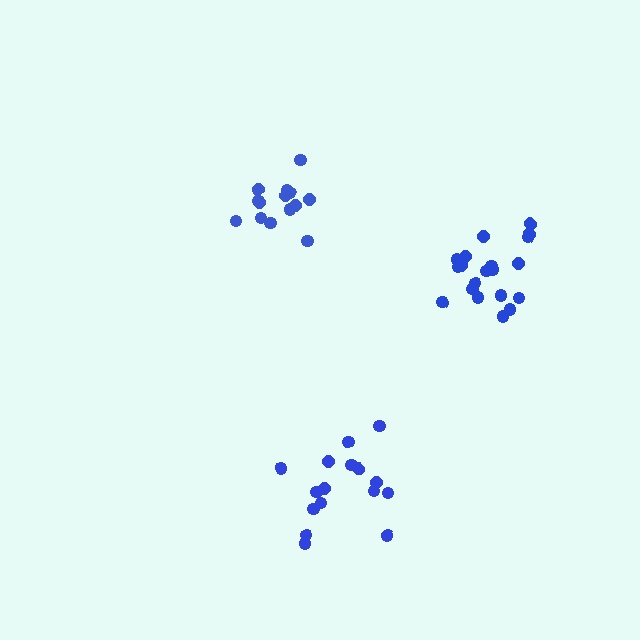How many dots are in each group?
Group 1: 16 dots, Group 2: 20 dots, Group 3: 14 dots (50 total).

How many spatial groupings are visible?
There are 3 spatial groupings.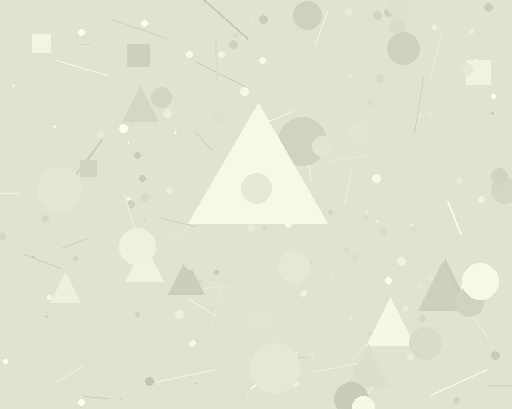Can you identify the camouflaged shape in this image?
The camouflaged shape is a triangle.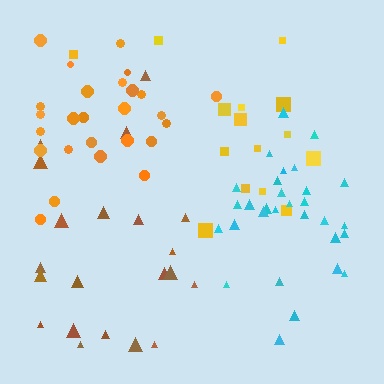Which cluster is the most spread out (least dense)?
Yellow.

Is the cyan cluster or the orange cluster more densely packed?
Cyan.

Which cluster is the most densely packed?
Cyan.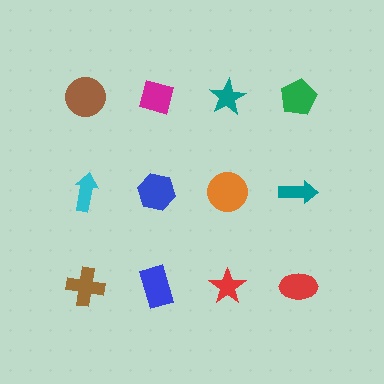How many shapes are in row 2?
4 shapes.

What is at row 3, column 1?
A brown cross.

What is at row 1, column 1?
A brown circle.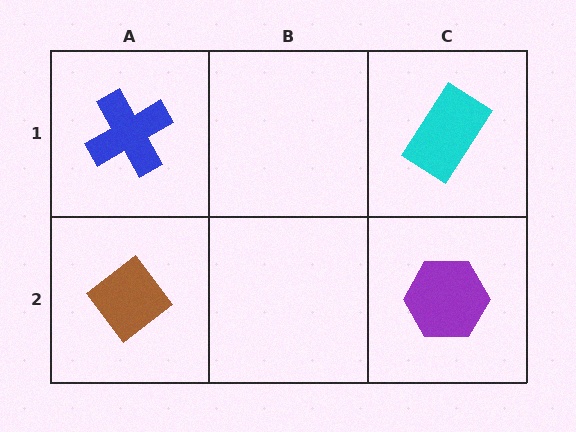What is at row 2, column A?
A brown diamond.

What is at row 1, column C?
A cyan rectangle.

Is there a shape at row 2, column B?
No, that cell is empty.